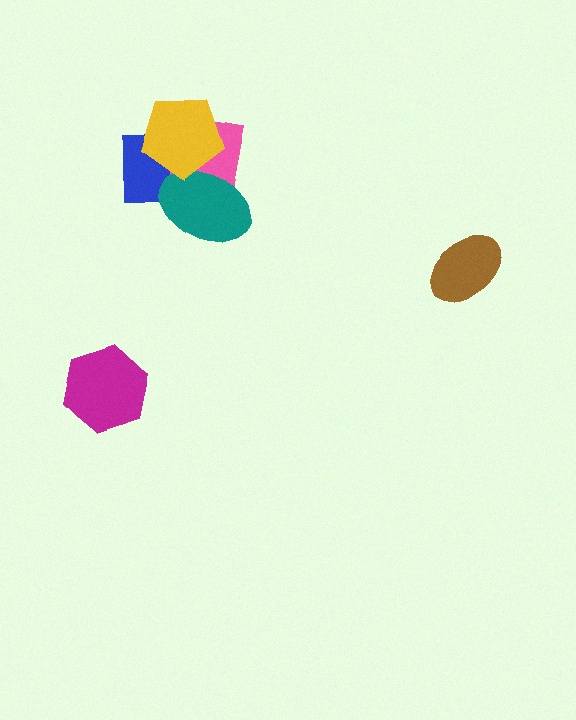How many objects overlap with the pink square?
3 objects overlap with the pink square.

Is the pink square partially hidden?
Yes, it is partially covered by another shape.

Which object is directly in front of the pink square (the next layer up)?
The teal ellipse is directly in front of the pink square.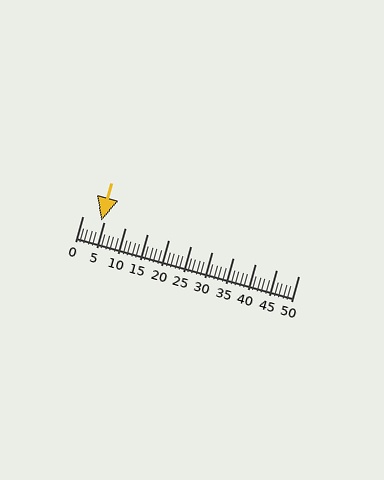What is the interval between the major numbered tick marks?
The major tick marks are spaced 5 units apart.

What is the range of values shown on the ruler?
The ruler shows values from 0 to 50.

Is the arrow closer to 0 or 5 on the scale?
The arrow is closer to 5.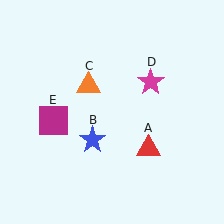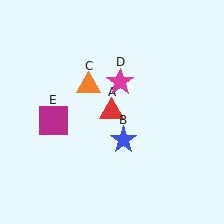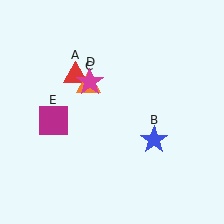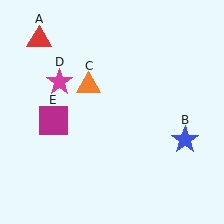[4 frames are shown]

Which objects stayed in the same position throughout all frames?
Orange triangle (object C) and magenta square (object E) remained stationary.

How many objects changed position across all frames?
3 objects changed position: red triangle (object A), blue star (object B), magenta star (object D).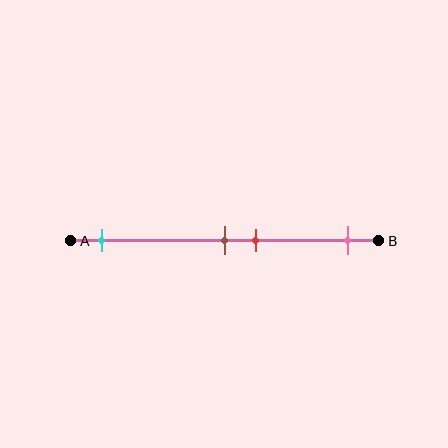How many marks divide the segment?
There are 4 marks dividing the segment.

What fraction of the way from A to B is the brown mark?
The brown mark is approximately 50% (0.5) of the way from A to B.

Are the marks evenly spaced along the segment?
No, the marks are not evenly spaced.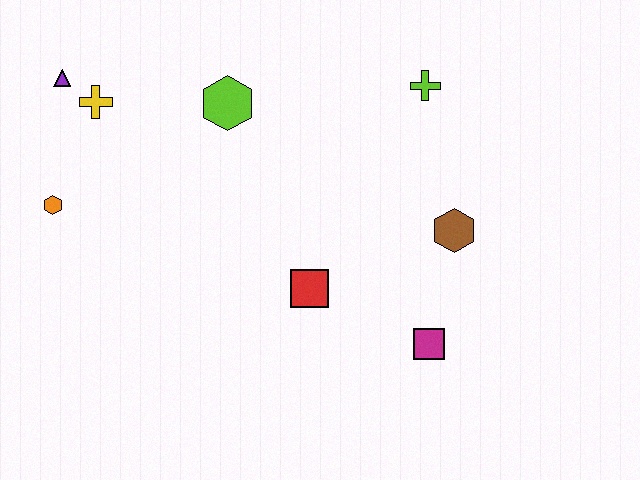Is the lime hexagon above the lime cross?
No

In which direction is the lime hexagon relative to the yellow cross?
The lime hexagon is to the right of the yellow cross.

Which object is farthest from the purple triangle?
The magenta square is farthest from the purple triangle.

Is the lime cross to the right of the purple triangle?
Yes